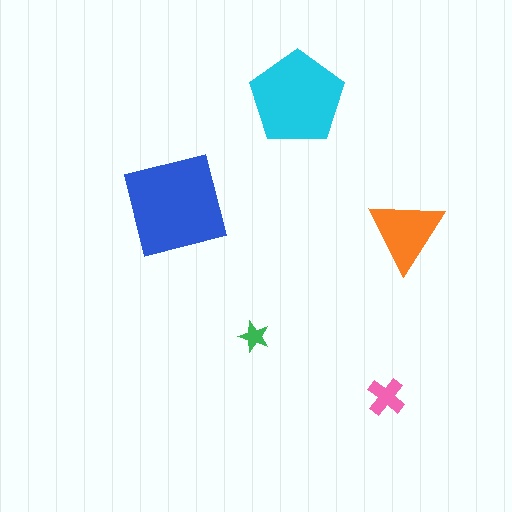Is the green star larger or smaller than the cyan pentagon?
Smaller.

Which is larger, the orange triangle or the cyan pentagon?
The cyan pentagon.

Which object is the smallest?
The green star.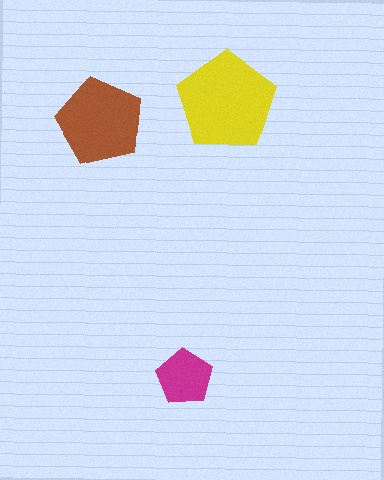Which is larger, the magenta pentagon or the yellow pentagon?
The yellow one.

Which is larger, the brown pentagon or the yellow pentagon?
The yellow one.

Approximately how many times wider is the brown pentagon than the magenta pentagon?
About 1.5 times wider.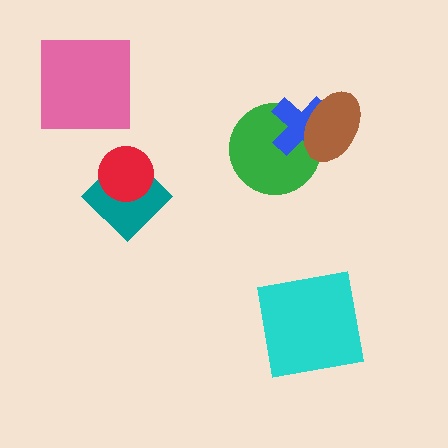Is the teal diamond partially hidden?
Yes, it is partially covered by another shape.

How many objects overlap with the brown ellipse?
2 objects overlap with the brown ellipse.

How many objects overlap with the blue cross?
2 objects overlap with the blue cross.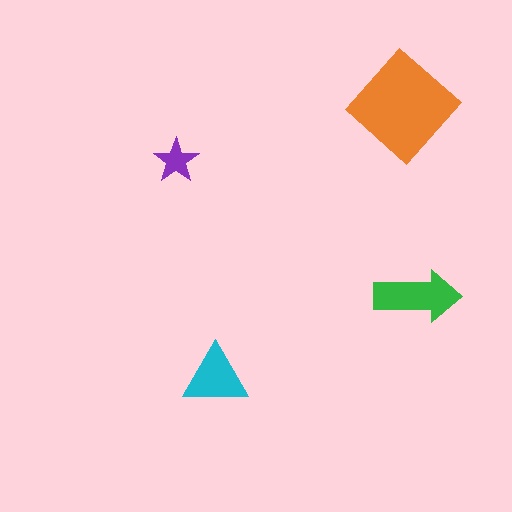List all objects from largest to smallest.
The orange diamond, the green arrow, the cyan triangle, the purple star.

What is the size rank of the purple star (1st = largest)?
4th.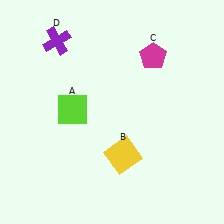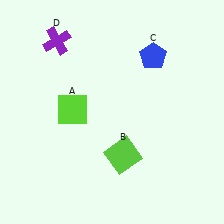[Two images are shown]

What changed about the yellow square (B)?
In Image 1, B is yellow. In Image 2, it changed to lime.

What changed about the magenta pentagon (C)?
In Image 1, C is magenta. In Image 2, it changed to blue.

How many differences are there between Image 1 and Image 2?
There are 2 differences between the two images.